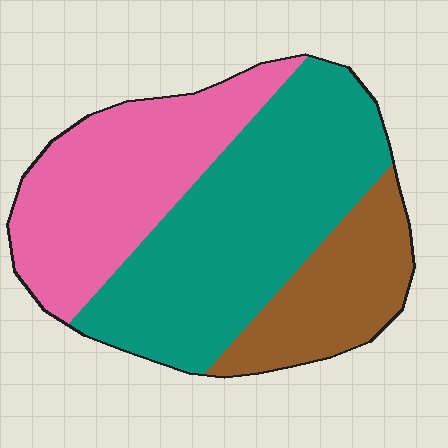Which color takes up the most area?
Teal, at roughly 45%.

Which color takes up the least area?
Brown, at roughly 20%.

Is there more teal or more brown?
Teal.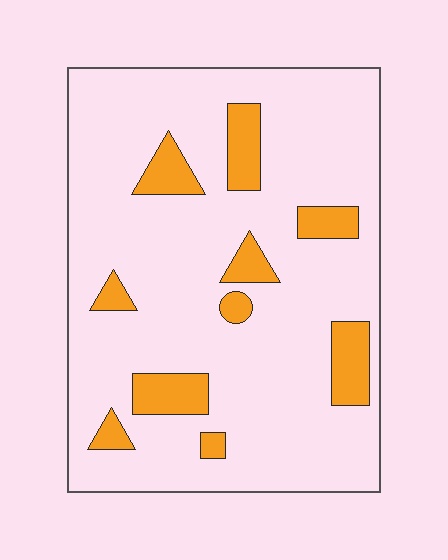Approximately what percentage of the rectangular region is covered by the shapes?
Approximately 15%.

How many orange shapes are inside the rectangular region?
10.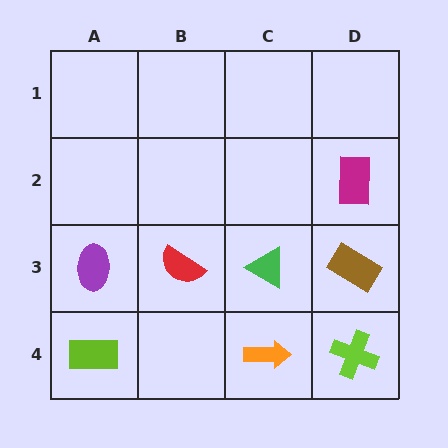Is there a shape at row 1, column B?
No, that cell is empty.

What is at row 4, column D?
A lime cross.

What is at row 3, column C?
A green triangle.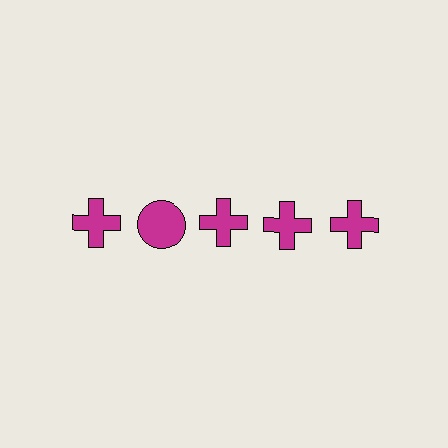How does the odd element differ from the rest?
It has a different shape: circle instead of cross.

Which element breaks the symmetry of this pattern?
The magenta circle in the top row, second from left column breaks the symmetry. All other shapes are magenta crosses.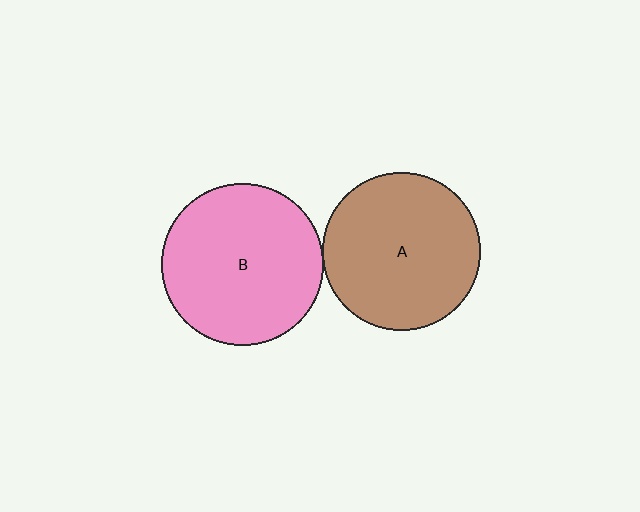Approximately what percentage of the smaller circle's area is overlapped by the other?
Approximately 5%.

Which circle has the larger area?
Circle B (pink).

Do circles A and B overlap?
Yes.